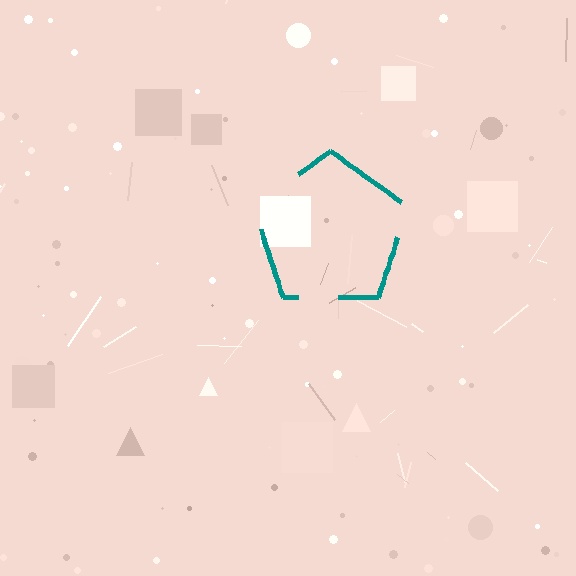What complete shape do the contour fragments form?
The contour fragments form a pentagon.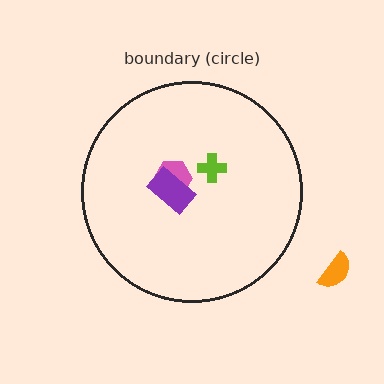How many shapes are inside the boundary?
3 inside, 1 outside.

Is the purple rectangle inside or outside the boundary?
Inside.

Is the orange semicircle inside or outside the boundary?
Outside.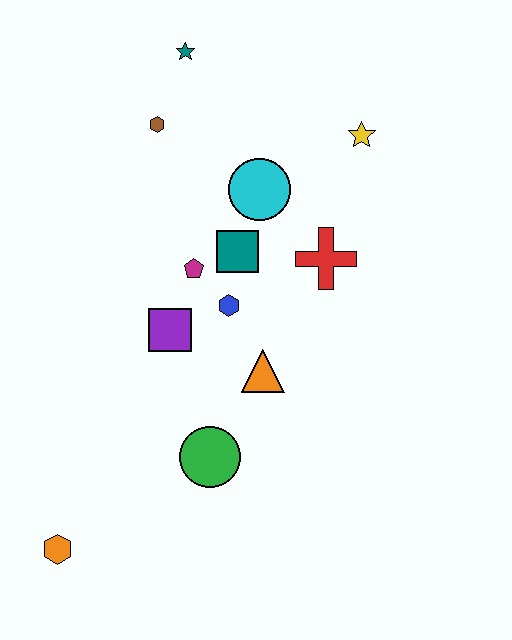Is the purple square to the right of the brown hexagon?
Yes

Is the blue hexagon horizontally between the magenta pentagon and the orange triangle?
Yes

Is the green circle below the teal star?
Yes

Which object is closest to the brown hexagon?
The teal star is closest to the brown hexagon.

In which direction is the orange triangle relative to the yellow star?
The orange triangle is below the yellow star.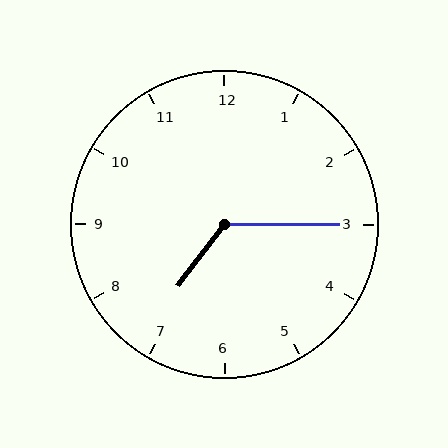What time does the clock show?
7:15.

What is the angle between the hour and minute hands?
Approximately 128 degrees.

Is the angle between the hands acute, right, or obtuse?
It is obtuse.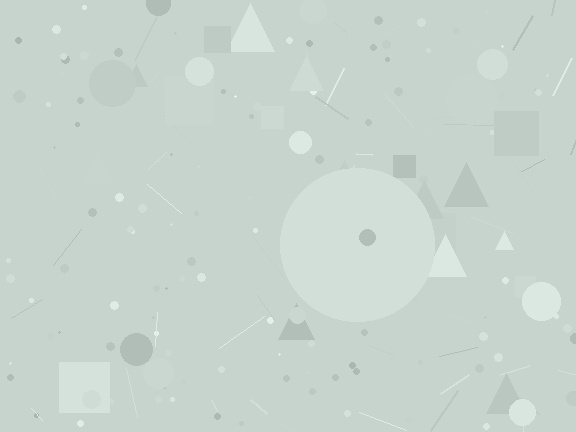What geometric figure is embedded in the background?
A circle is embedded in the background.